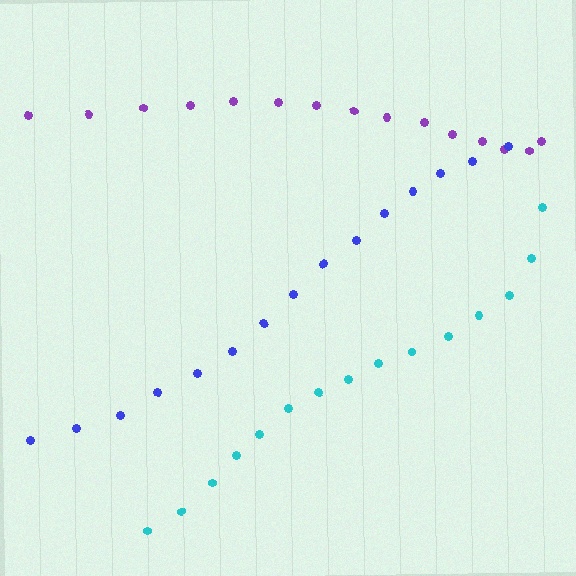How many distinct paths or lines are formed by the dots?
There are 3 distinct paths.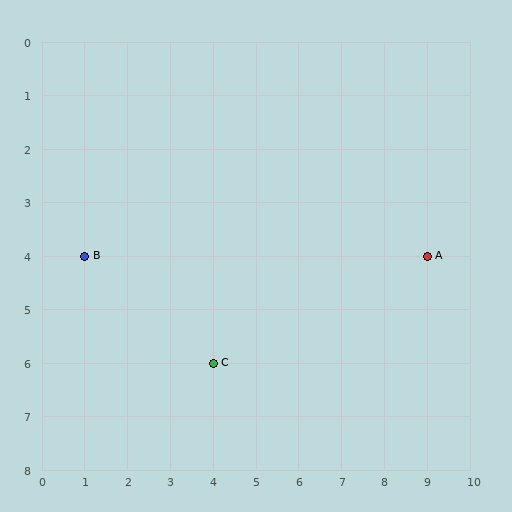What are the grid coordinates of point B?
Point B is at grid coordinates (1, 4).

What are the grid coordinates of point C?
Point C is at grid coordinates (4, 6).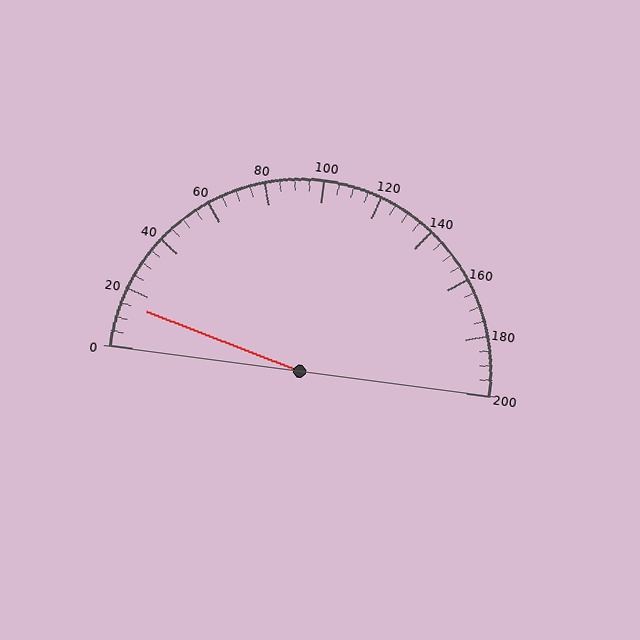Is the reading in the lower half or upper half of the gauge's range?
The reading is in the lower half of the range (0 to 200).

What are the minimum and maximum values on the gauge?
The gauge ranges from 0 to 200.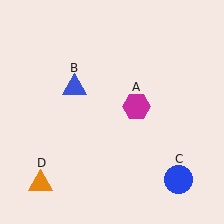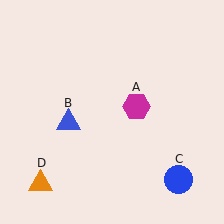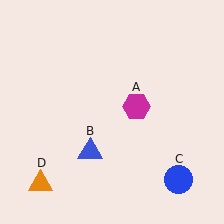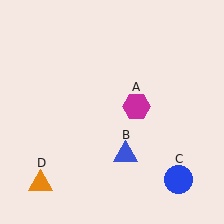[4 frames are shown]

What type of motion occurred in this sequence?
The blue triangle (object B) rotated counterclockwise around the center of the scene.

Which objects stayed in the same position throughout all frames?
Magenta hexagon (object A) and blue circle (object C) and orange triangle (object D) remained stationary.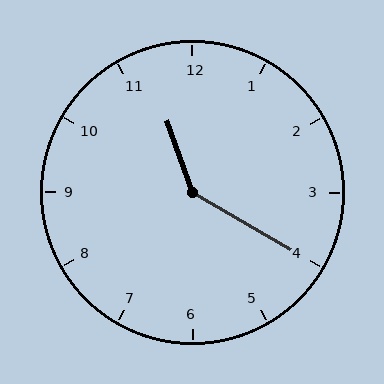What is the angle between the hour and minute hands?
Approximately 140 degrees.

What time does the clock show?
11:20.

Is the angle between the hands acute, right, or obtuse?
It is obtuse.